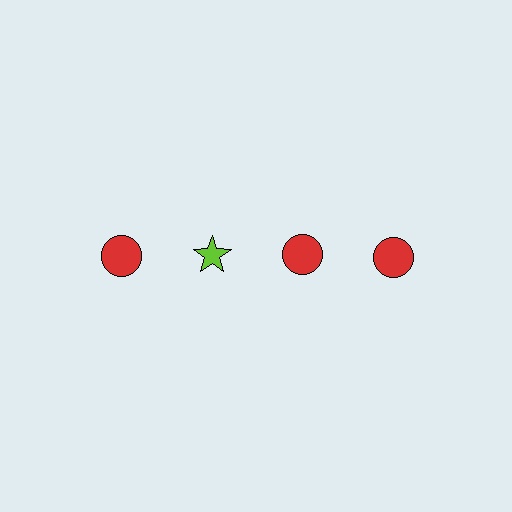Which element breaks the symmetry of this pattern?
The lime star in the top row, second from left column breaks the symmetry. All other shapes are red circles.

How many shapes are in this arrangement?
There are 4 shapes arranged in a grid pattern.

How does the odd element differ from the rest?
It differs in both color (lime instead of red) and shape (star instead of circle).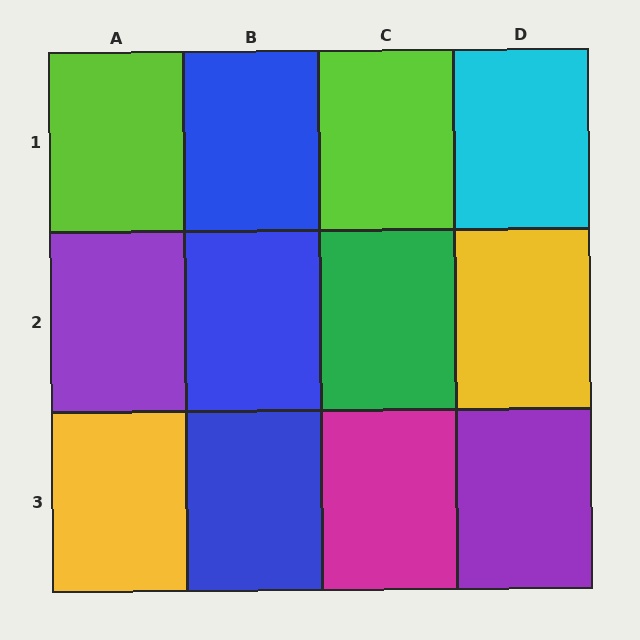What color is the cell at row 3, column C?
Magenta.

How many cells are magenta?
1 cell is magenta.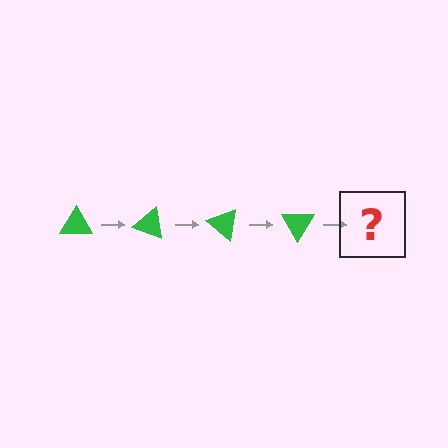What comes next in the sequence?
The next element should be a green triangle rotated 80 degrees.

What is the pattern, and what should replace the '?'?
The pattern is that the triangle rotates 20 degrees each step. The '?' should be a green triangle rotated 80 degrees.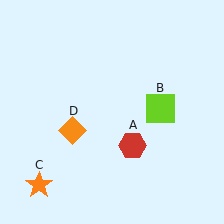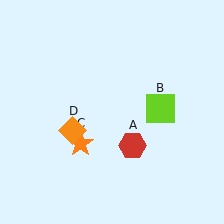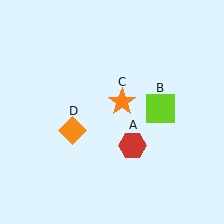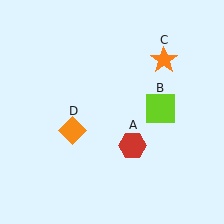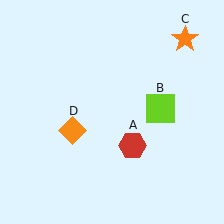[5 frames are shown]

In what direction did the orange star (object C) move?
The orange star (object C) moved up and to the right.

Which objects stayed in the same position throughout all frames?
Red hexagon (object A) and lime square (object B) and orange diamond (object D) remained stationary.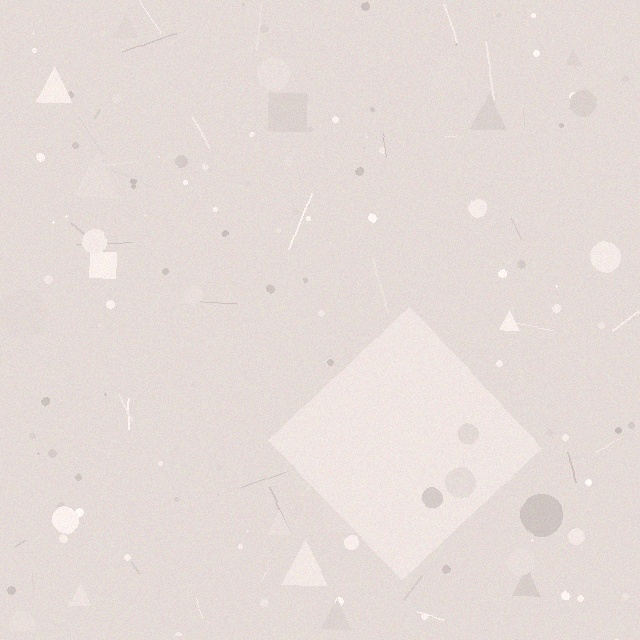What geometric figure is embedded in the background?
A diamond is embedded in the background.